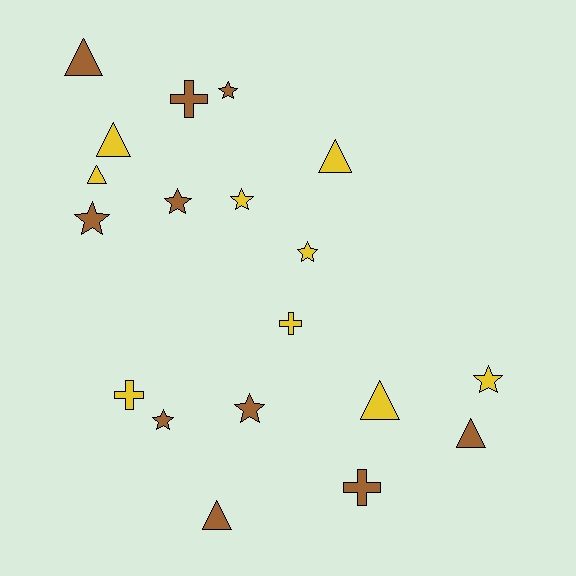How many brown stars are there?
There are 5 brown stars.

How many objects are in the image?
There are 19 objects.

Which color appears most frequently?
Brown, with 10 objects.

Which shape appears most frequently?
Star, with 8 objects.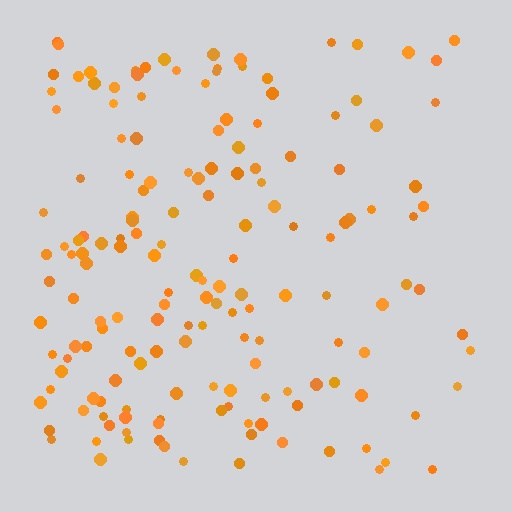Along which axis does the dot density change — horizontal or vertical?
Horizontal.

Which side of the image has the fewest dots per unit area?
The right.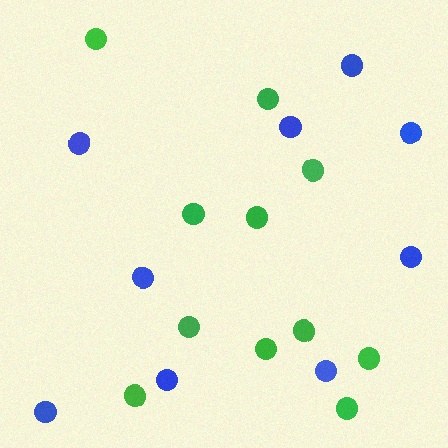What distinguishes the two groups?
There are 2 groups: one group of green circles (11) and one group of blue circles (9).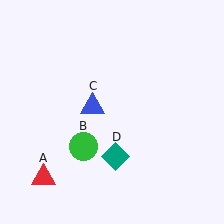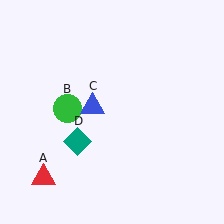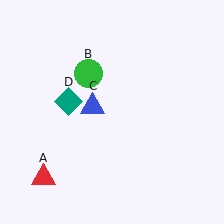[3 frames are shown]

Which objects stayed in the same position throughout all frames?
Red triangle (object A) and blue triangle (object C) remained stationary.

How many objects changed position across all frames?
2 objects changed position: green circle (object B), teal diamond (object D).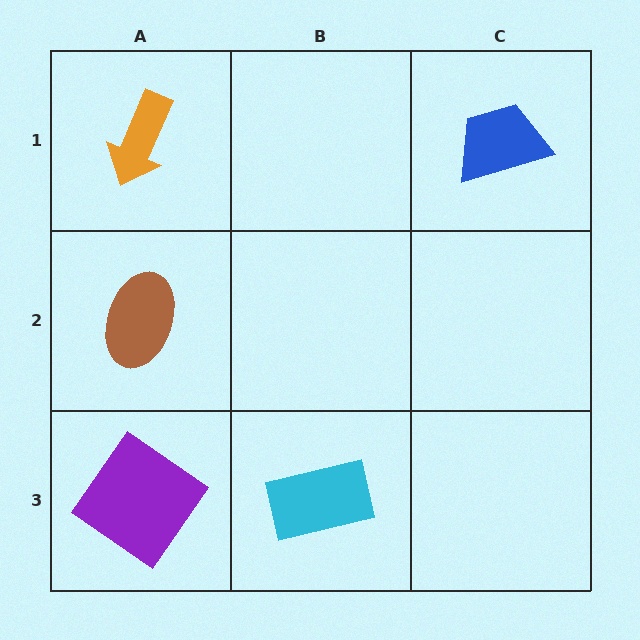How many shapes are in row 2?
1 shape.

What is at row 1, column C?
A blue trapezoid.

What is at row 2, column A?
A brown ellipse.